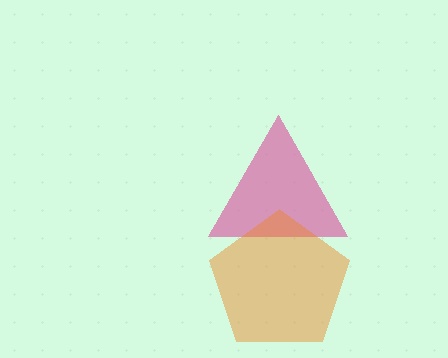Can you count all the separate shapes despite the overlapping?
Yes, there are 2 separate shapes.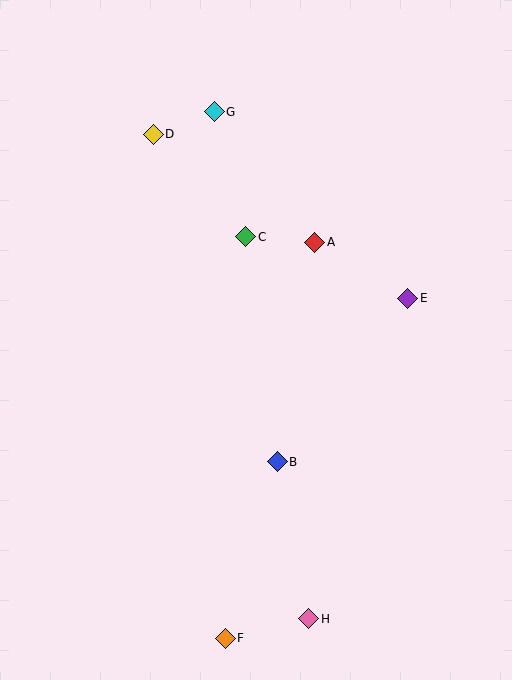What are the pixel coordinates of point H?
Point H is at (309, 619).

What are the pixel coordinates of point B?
Point B is at (277, 462).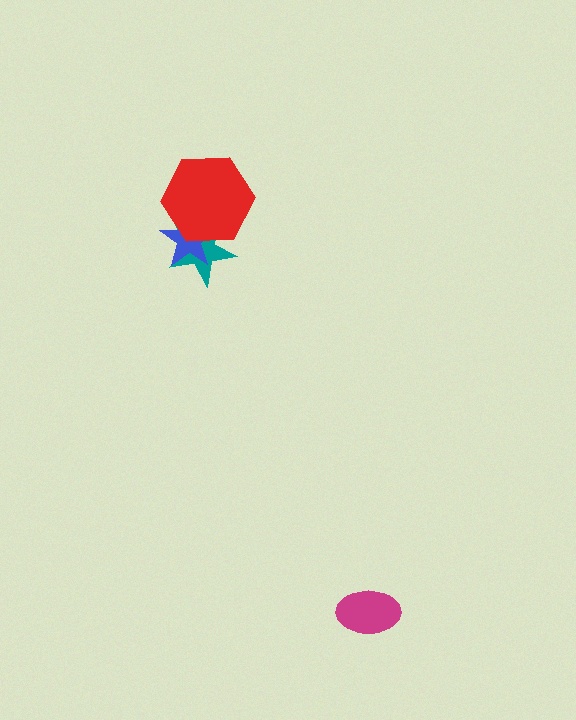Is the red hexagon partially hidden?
No, no other shape covers it.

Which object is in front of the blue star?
The red hexagon is in front of the blue star.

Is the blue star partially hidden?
Yes, it is partially covered by another shape.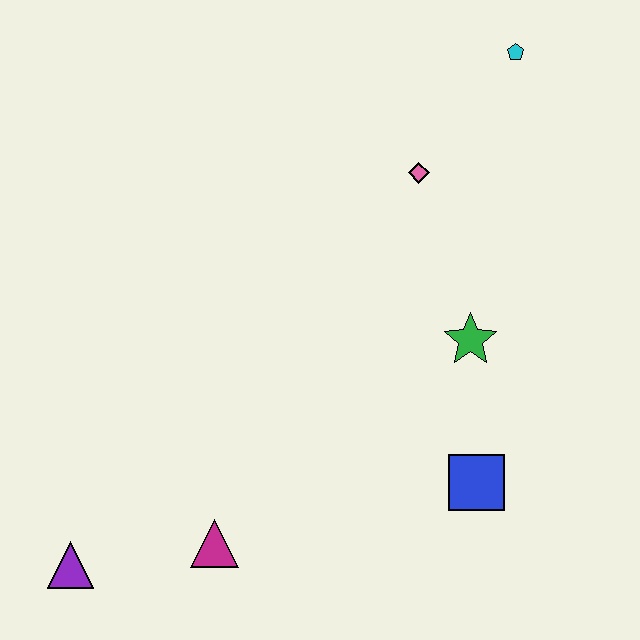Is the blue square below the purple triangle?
No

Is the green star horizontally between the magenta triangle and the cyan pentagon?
Yes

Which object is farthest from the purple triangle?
The cyan pentagon is farthest from the purple triangle.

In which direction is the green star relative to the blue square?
The green star is above the blue square.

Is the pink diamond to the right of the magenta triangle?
Yes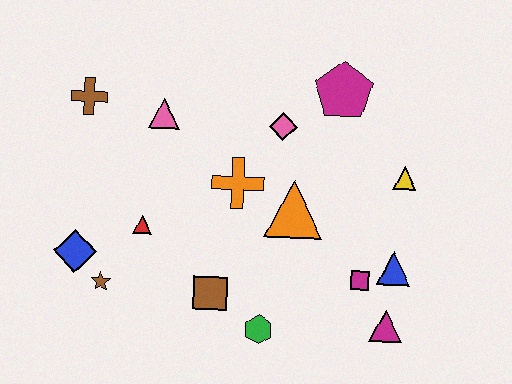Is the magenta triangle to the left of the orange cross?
No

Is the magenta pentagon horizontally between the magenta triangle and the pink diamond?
Yes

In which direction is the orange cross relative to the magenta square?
The orange cross is to the left of the magenta square.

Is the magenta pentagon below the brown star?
No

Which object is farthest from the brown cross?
The magenta triangle is farthest from the brown cross.